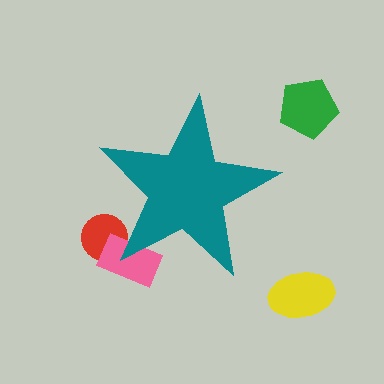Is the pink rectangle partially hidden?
Yes, the pink rectangle is partially hidden behind the teal star.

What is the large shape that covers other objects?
A teal star.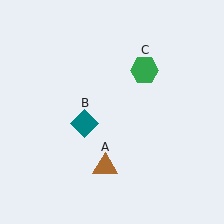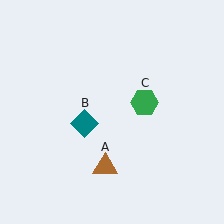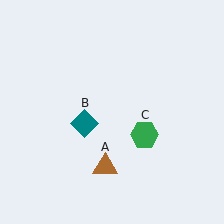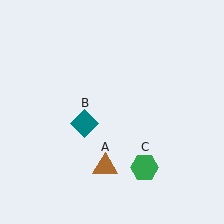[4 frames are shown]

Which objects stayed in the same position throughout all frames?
Brown triangle (object A) and teal diamond (object B) remained stationary.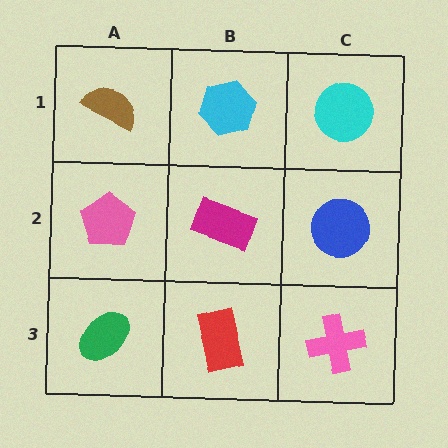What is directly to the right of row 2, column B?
A blue circle.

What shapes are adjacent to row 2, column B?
A cyan hexagon (row 1, column B), a red rectangle (row 3, column B), a pink pentagon (row 2, column A), a blue circle (row 2, column C).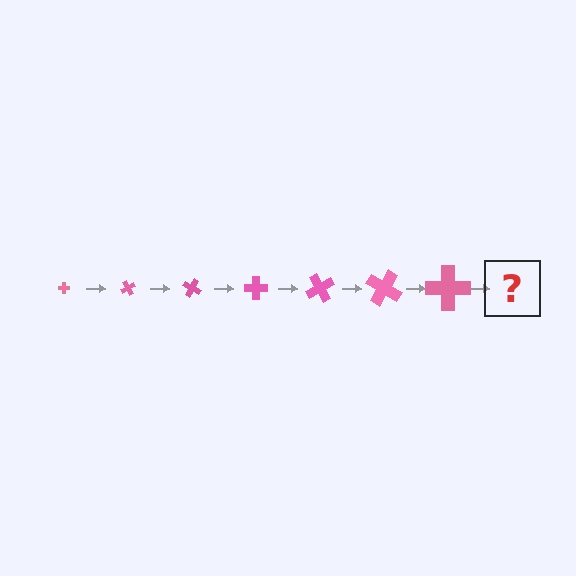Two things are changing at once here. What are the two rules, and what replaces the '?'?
The two rules are that the cross grows larger each step and it rotates 60 degrees each step. The '?' should be a cross, larger than the previous one and rotated 420 degrees from the start.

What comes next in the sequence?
The next element should be a cross, larger than the previous one and rotated 420 degrees from the start.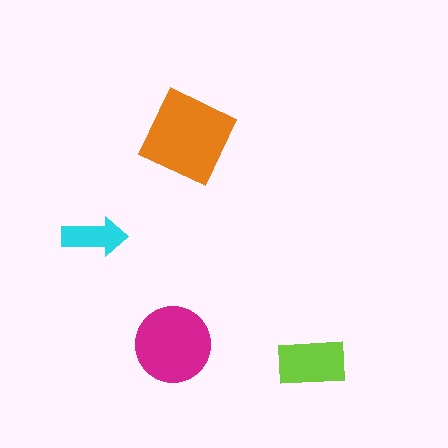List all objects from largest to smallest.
The orange square, the magenta circle, the lime rectangle, the cyan arrow.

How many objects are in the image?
There are 4 objects in the image.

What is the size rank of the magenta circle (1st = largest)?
2nd.